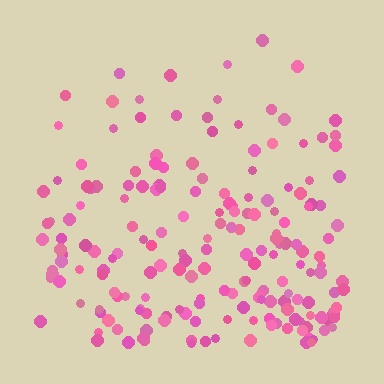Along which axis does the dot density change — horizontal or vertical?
Vertical.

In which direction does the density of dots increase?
From top to bottom, with the bottom side densest.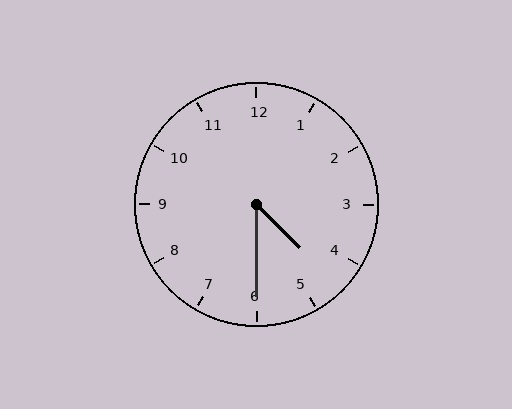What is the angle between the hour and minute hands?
Approximately 45 degrees.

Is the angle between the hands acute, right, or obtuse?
It is acute.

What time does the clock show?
4:30.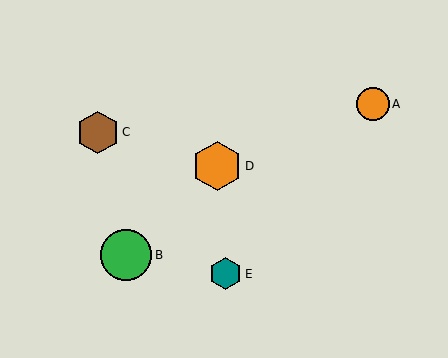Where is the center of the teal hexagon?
The center of the teal hexagon is at (225, 274).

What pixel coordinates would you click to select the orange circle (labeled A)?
Click at (373, 104) to select the orange circle A.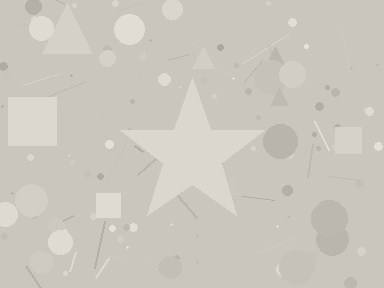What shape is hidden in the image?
A star is hidden in the image.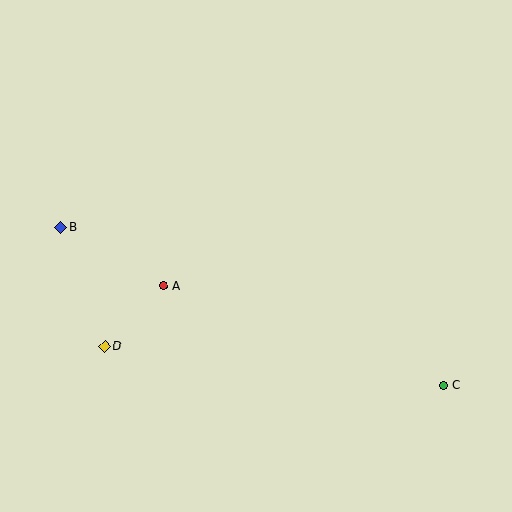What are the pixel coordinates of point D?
Point D is at (105, 346).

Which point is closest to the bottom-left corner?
Point D is closest to the bottom-left corner.